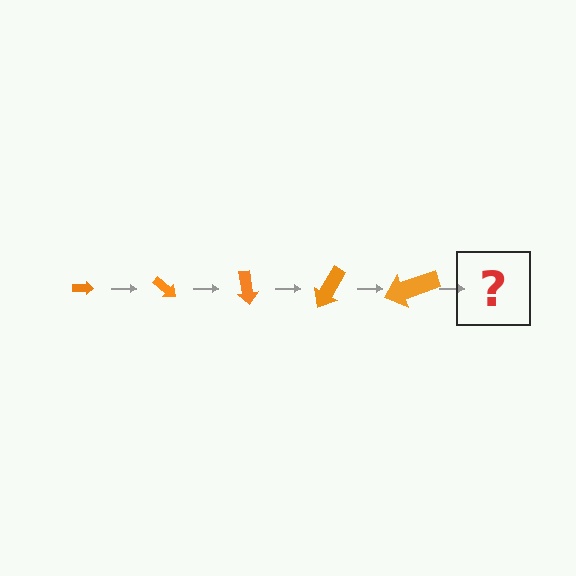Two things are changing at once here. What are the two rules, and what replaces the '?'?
The two rules are that the arrow grows larger each step and it rotates 40 degrees each step. The '?' should be an arrow, larger than the previous one and rotated 200 degrees from the start.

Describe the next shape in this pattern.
It should be an arrow, larger than the previous one and rotated 200 degrees from the start.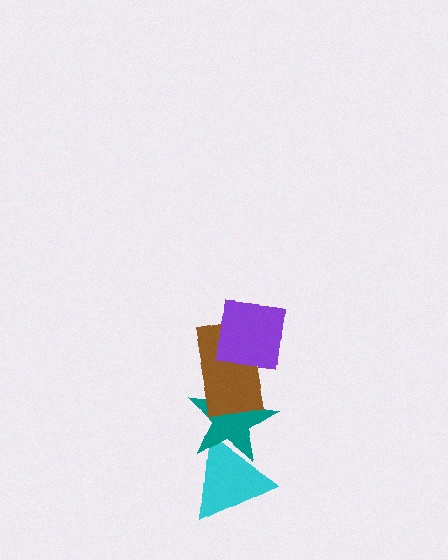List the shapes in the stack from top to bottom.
From top to bottom: the purple square, the brown rectangle, the teal star, the cyan triangle.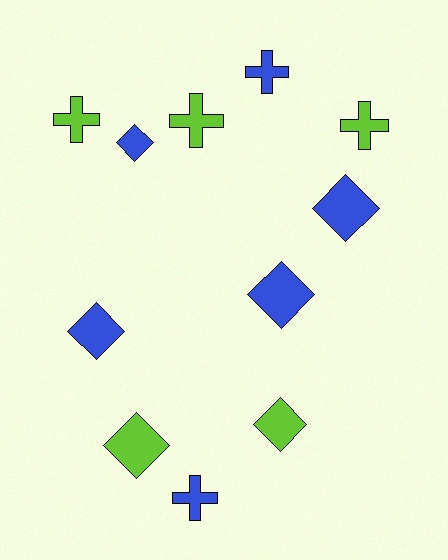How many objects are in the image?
There are 11 objects.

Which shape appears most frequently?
Diamond, with 6 objects.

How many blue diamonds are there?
There are 4 blue diamonds.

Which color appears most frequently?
Blue, with 6 objects.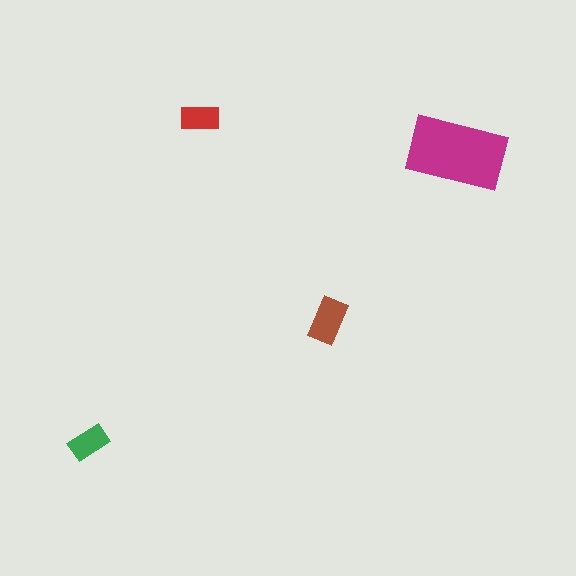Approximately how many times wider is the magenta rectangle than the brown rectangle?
About 2 times wider.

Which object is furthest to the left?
The green rectangle is leftmost.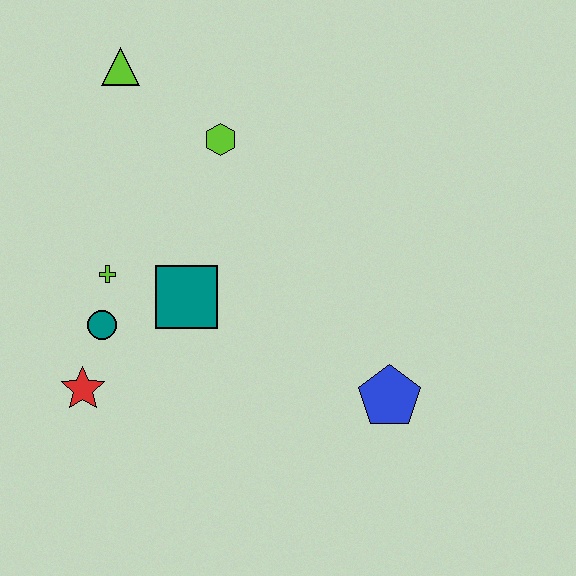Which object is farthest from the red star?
The lime triangle is farthest from the red star.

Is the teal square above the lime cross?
No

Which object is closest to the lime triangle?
The lime hexagon is closest to the lime triangle.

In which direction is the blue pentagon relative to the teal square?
The blue pentagon is to the right of the teal square.